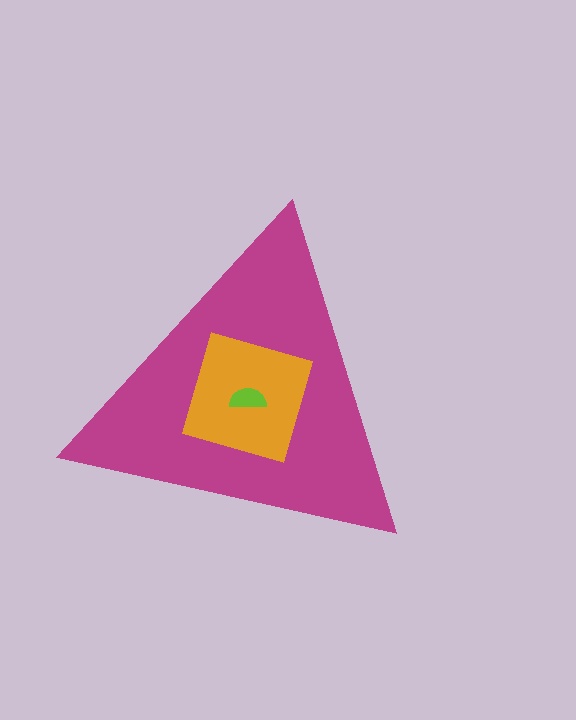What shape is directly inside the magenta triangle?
The orange diamond.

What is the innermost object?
The lime semicircle.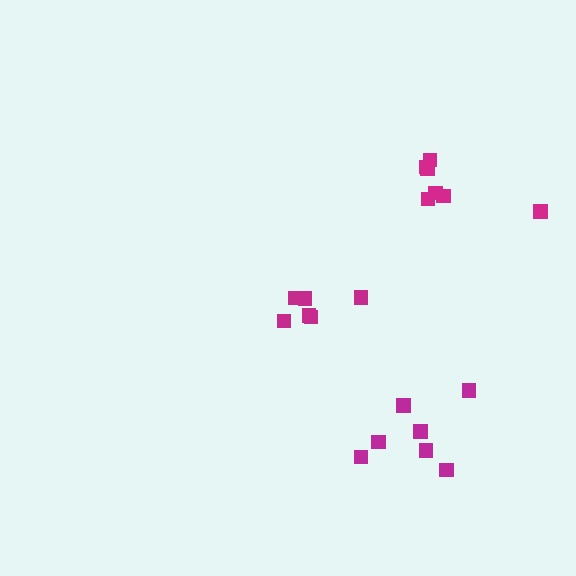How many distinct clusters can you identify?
There are 3 distinct clusters.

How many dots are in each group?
Group 1: 7 dots, Group 2: 6 dots, Group 3: 7 dots (20 total).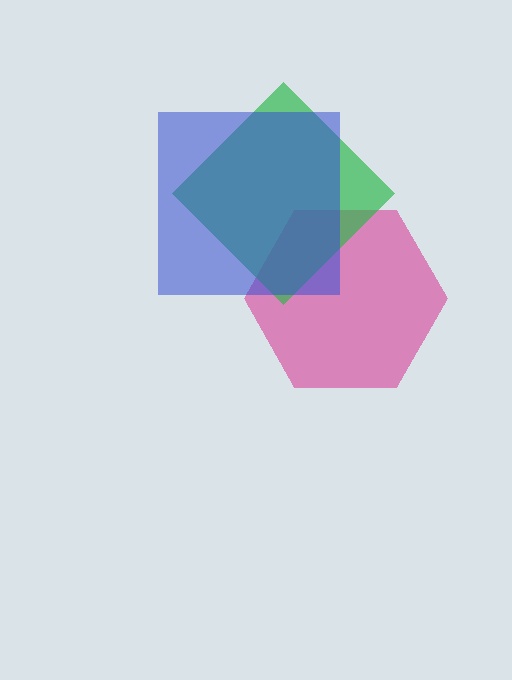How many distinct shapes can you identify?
There are 3 distinct shapes: a magenta hexagon, a green diamond, a blue square.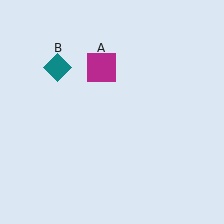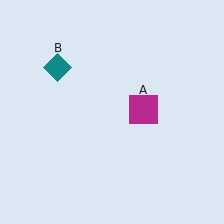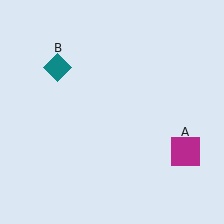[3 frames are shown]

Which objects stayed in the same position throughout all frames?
Teal diamond (object B) remained stationary.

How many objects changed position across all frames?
1 object changed position: magenta square (object A).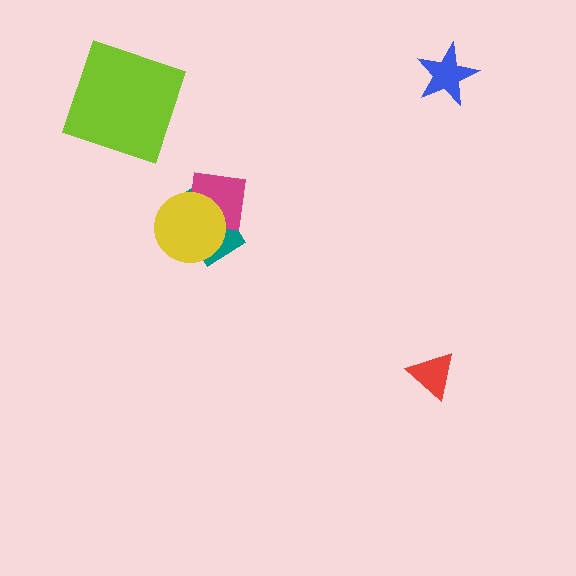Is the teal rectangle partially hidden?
Yes, it is partially covered by another shape.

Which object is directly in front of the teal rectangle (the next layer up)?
The magenta square is directly in front of the teal rectangle.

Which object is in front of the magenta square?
The yellow circle is in front of the magenta square.